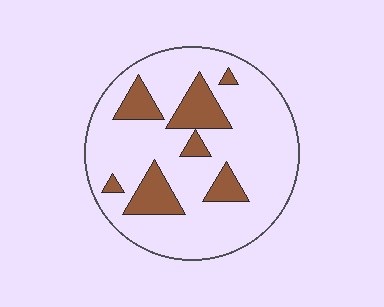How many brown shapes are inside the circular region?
7.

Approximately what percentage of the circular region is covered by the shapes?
Approximately 20%.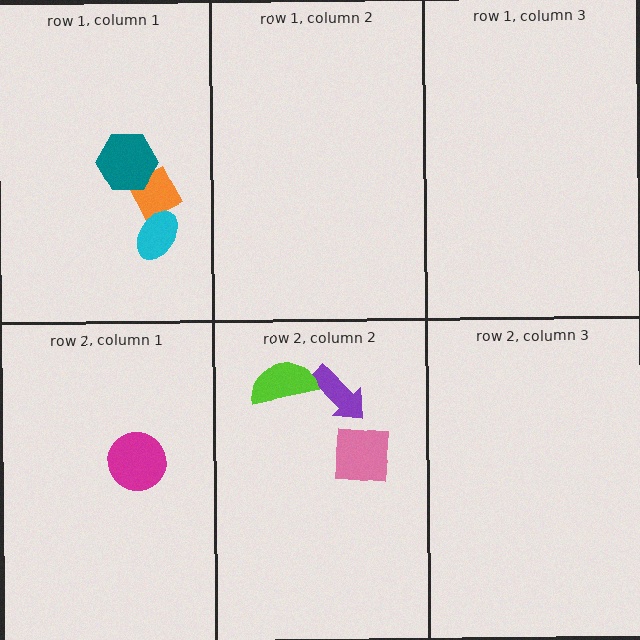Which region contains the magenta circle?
The row 2, column 1 region.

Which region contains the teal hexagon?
The row 1, column 1 region.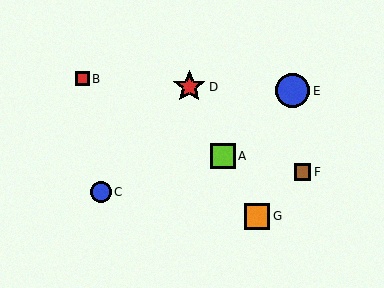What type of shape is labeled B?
Shape B is a red square.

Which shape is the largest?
The blue circle (labeled E) is the largest.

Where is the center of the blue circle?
The center of the blue circle is at (293, 91).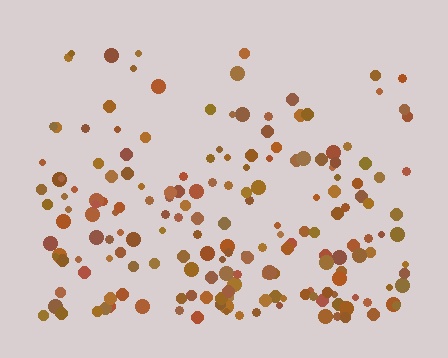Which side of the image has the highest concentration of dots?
The bottom.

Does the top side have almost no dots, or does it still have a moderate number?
Still a moderate number, just noticeably fewer than the bottom.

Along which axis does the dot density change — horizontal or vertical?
Vertical.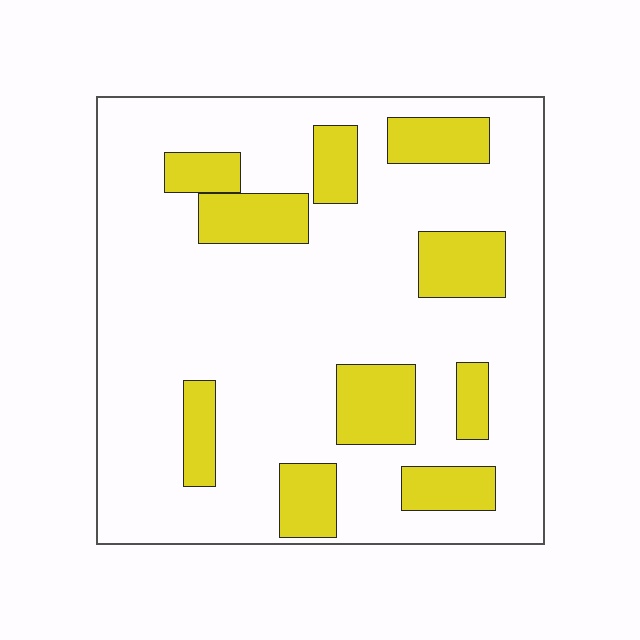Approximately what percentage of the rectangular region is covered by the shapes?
Approximately 20%.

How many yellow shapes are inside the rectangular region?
10.